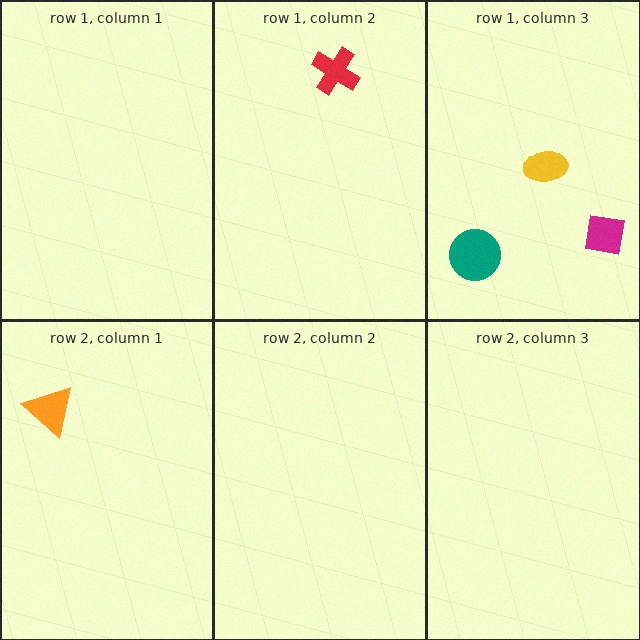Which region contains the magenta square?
The row 1, column 3 region.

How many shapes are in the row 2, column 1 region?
1.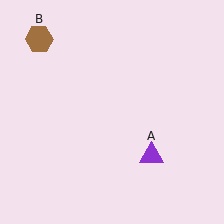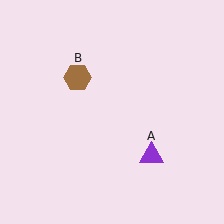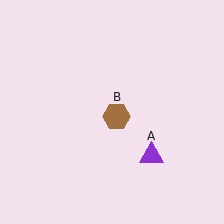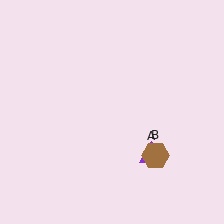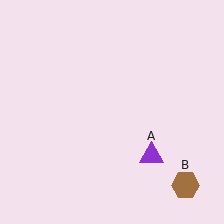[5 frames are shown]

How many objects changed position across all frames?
1 object changed position: brown hexagon (object B).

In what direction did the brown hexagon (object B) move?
The brown hexagon (object B) moved down and to the right.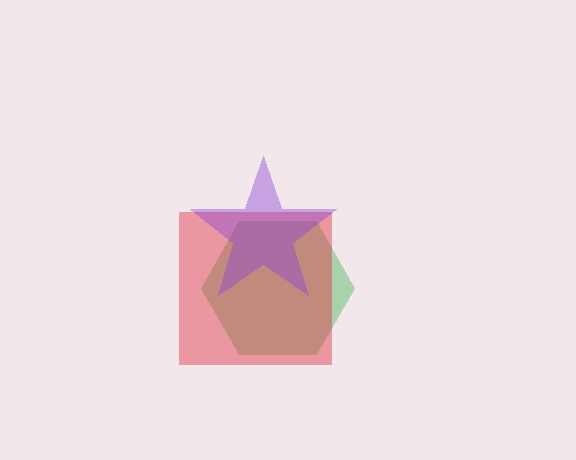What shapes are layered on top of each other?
The layered shapes are: a green hexagon, a red square, a purple star.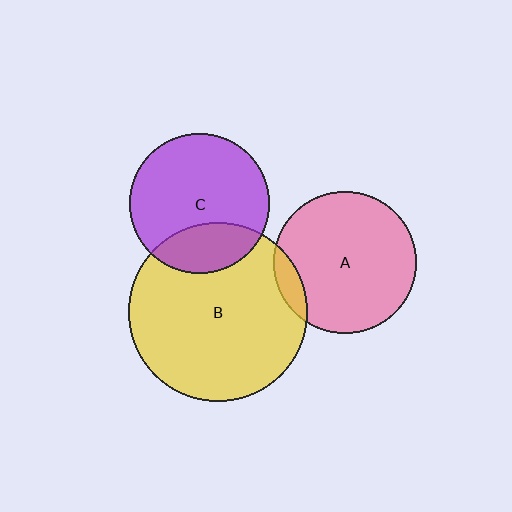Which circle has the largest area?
Circle B (yellow).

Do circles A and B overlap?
Yes.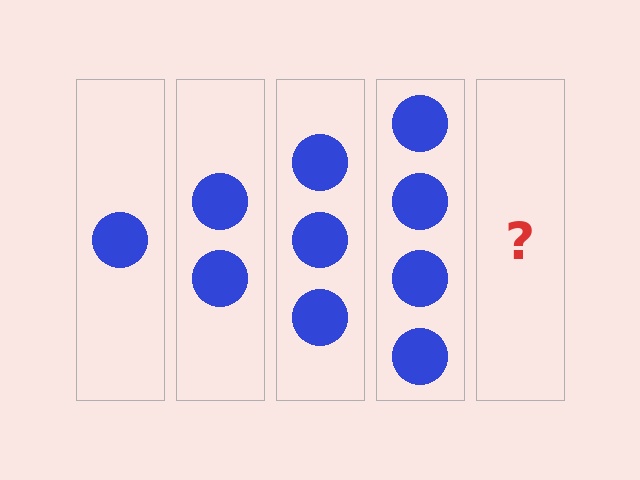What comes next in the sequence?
The next element should be 5 circles.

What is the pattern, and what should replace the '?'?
The pattern is that each step adds one more circle. The '?' should be 5 circles.